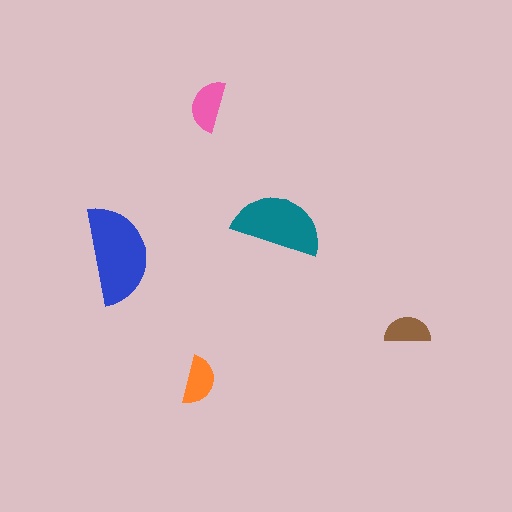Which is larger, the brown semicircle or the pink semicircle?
The pink one.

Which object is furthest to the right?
The brown semicircle is rightmost.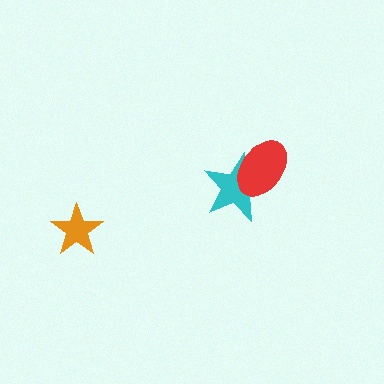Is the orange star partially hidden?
No, no other shape covers it.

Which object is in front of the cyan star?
The red ellipse is in front of the cyan star.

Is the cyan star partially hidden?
Yes, it is partially covered by another shape.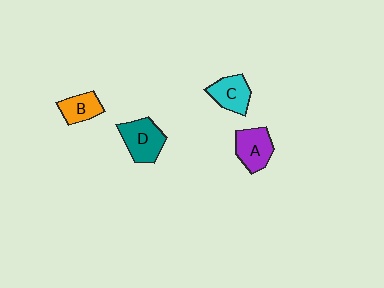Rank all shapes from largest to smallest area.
From largest to smallest: D (teal), A (purple), C (cyan), B (orange).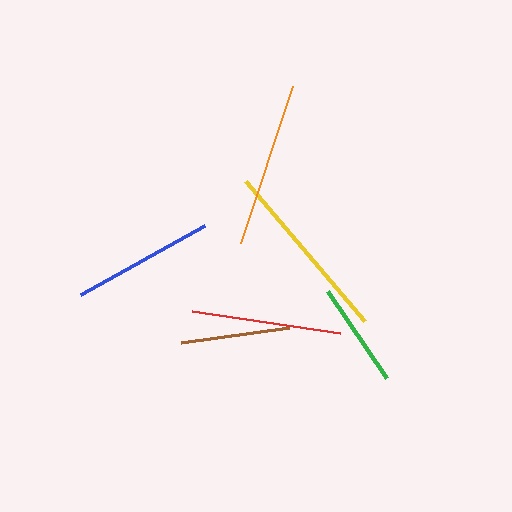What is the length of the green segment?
The green segment is approximately 105 pixels long.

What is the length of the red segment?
The red segment is approximately 149 pixels long.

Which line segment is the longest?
The yellow line is the longest at approximately 183 pixels.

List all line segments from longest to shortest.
From longest to shortest: yellow, orange, red, blue, brown, green.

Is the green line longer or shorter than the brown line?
The brown line is longer than the green line.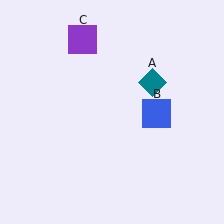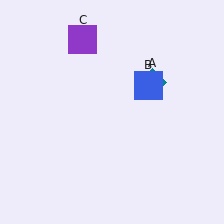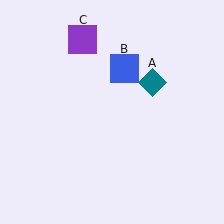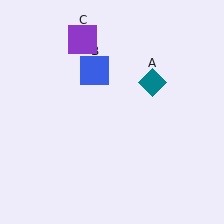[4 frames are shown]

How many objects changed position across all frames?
1 object changed position: blue square (object B).